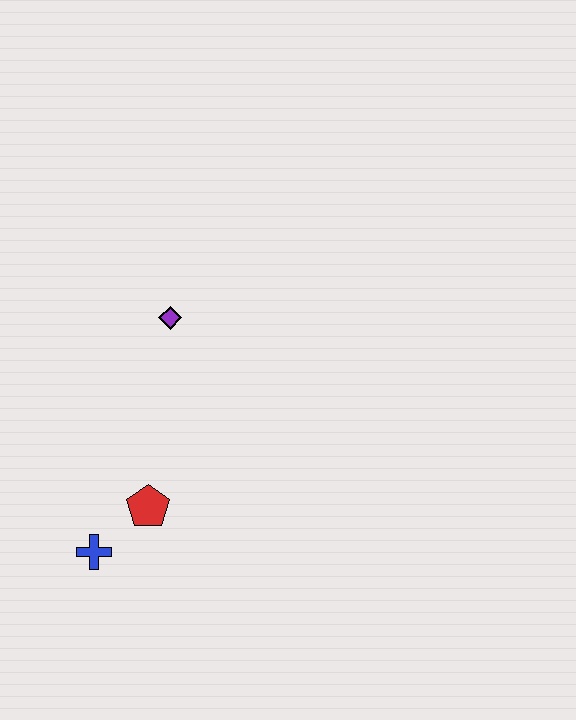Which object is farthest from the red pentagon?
The purple diamond is farthest from the red pentagon.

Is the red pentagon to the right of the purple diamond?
No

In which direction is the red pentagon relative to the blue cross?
The red pentagon is to the right of the blue cross.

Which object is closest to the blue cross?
The red pentagon is closest to the blue cross.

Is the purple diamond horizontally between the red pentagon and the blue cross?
No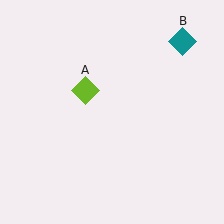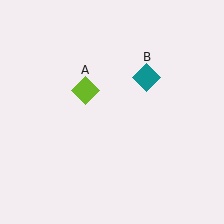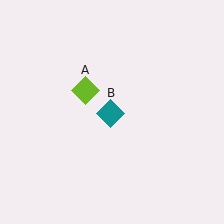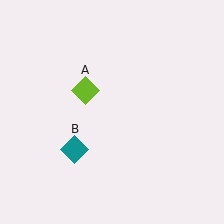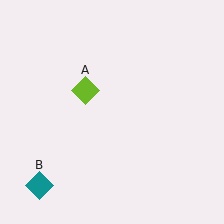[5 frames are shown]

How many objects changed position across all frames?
1 object changed position: teal diamond (object B).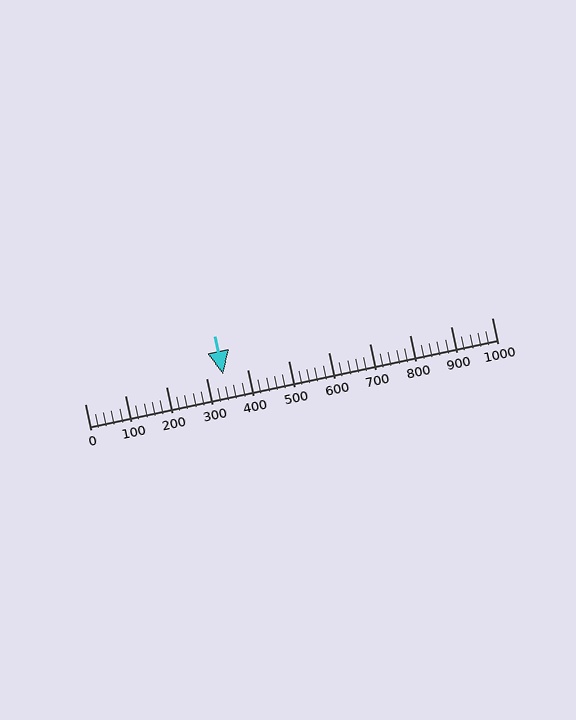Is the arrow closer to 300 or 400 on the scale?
The arrow is closer to 300.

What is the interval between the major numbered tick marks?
The major tick marks are spaced 100 units apart.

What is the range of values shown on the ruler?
The ruler shows values from 0 to 1000.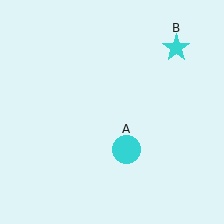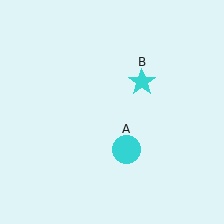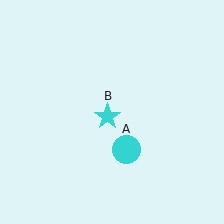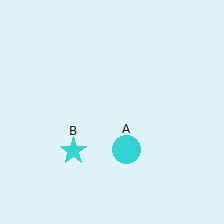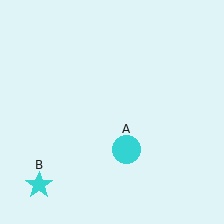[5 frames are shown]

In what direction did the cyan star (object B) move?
The cyan star (object B) moved down and to the left.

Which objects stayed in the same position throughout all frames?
Cyan circle (object A) remained stationary.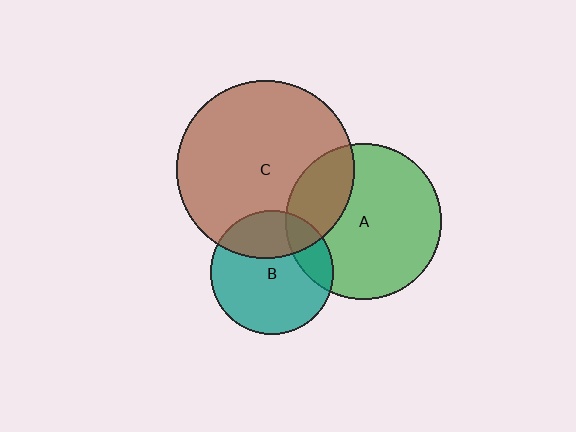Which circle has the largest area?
Circle C (brown).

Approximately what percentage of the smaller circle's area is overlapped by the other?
Approximately 20%.